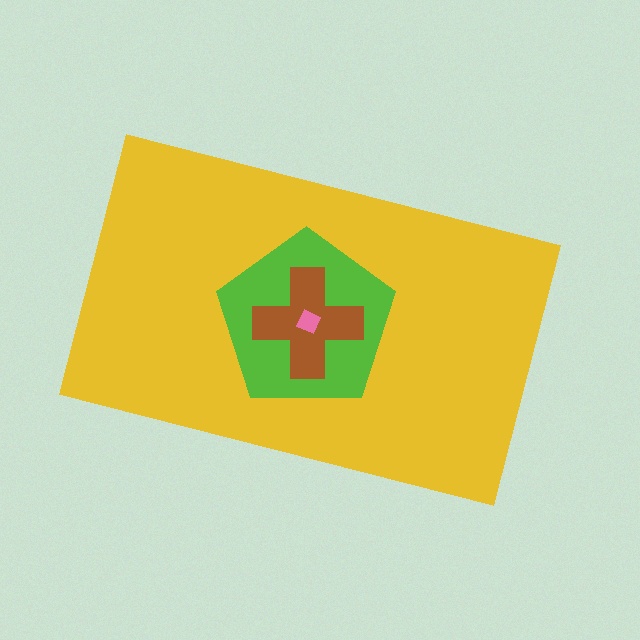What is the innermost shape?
The pink diamond.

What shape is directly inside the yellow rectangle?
The lime pentagon.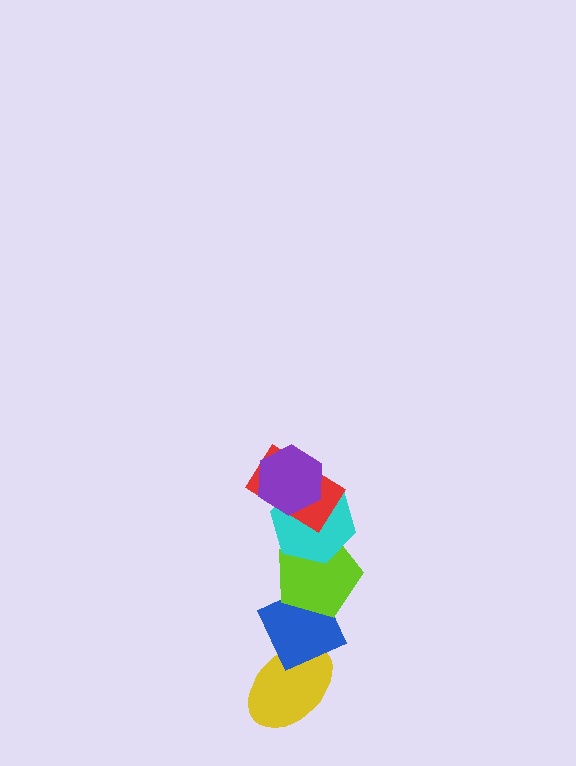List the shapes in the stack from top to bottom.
From top to bottom: the purple hexagon, the red rectangle, the cyan hexagon, the lime pentagon, the blue diamond, the yellow ellipse.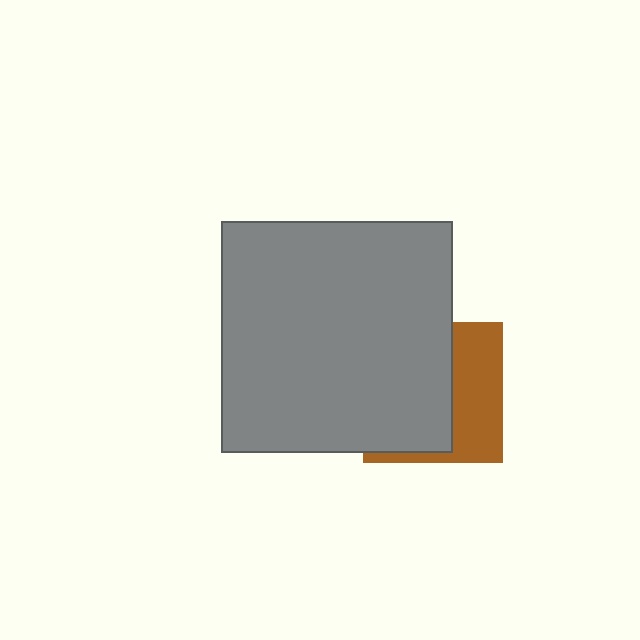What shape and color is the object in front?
The object in front is a gray square.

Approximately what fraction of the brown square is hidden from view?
Roughly 60% of the brown square is hidden behind the gray square.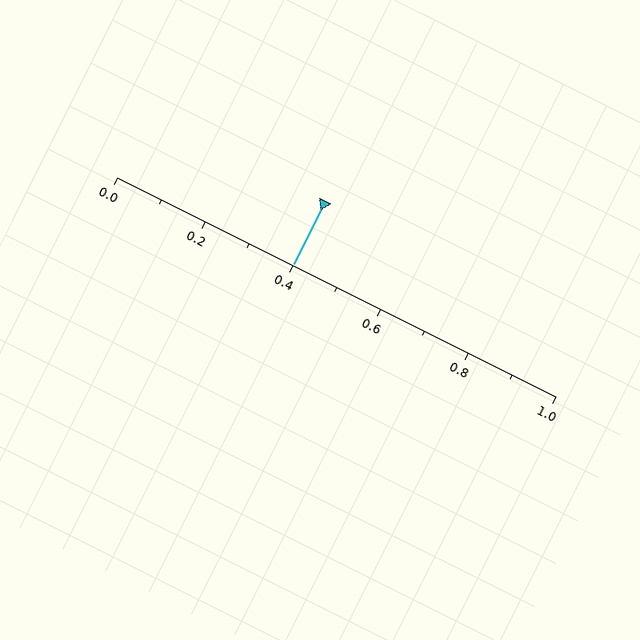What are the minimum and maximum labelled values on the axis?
The axis runs from 0.0 to 1.0.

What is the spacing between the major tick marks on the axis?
The major ticks are spaced 0.2 apart.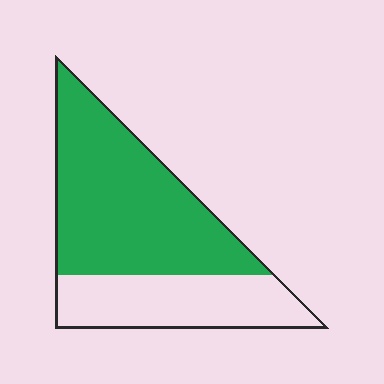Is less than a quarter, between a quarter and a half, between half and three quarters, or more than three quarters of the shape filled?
Between half and three quarters.